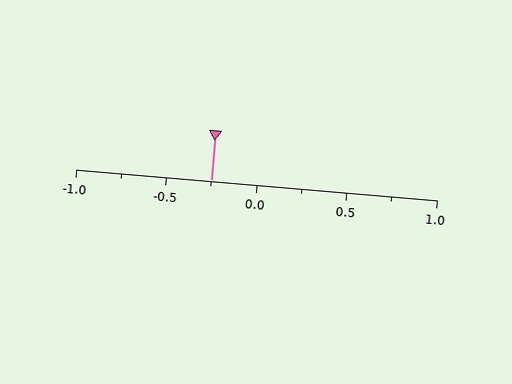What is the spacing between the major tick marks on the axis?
The major ticks are spaced 0.5 apart.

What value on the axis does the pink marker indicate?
The marker indicates approximately -0.25.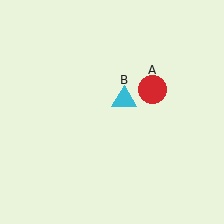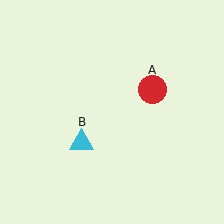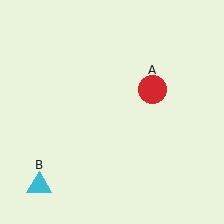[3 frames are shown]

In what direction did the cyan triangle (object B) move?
The cyan triangle (object B) moved down and to the left.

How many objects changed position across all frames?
1 object changed position: cyan triangle (object B).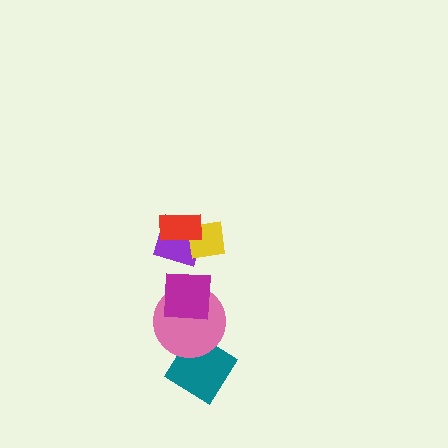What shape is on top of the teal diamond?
The pink circle is on top of the teal diamond.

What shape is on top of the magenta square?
The purple diamond is on top of the magenta square.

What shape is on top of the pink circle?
The magenta square is on top of the pink circle.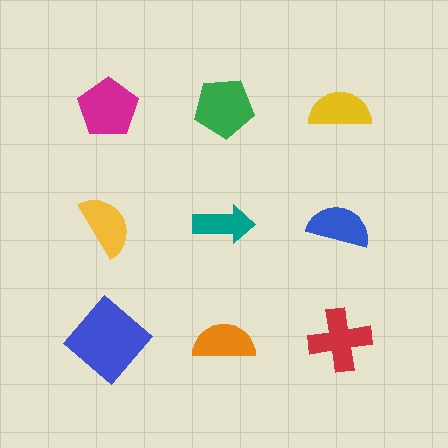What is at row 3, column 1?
A blue diamond.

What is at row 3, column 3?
A red cross.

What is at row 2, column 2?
A teal arrow.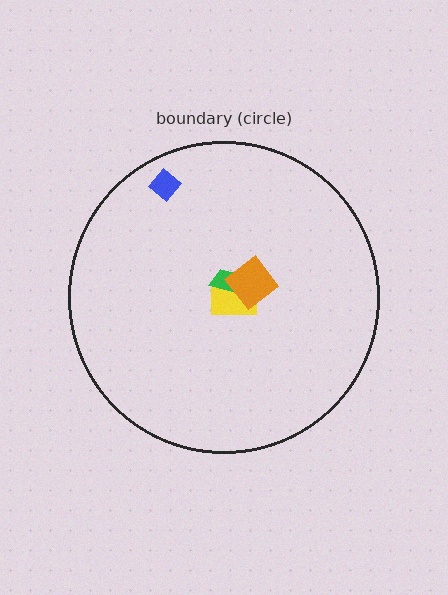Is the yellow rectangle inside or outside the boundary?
Inside.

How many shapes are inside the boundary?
4 inside, 0 outside.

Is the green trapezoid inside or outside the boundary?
Inside.